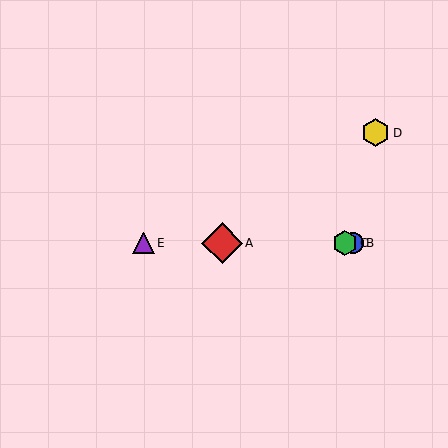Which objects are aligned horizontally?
Objects A, B, C, E are aligned horizontally.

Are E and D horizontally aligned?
No, E is at y≈243 and D is at y≈133.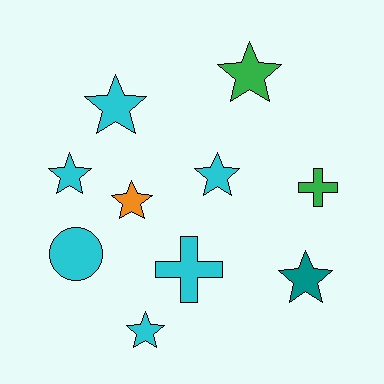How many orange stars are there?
There is 1 orange star.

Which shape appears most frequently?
Star, with 7 objects.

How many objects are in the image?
There are 10 objects.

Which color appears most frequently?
Cyan, with 6 objects.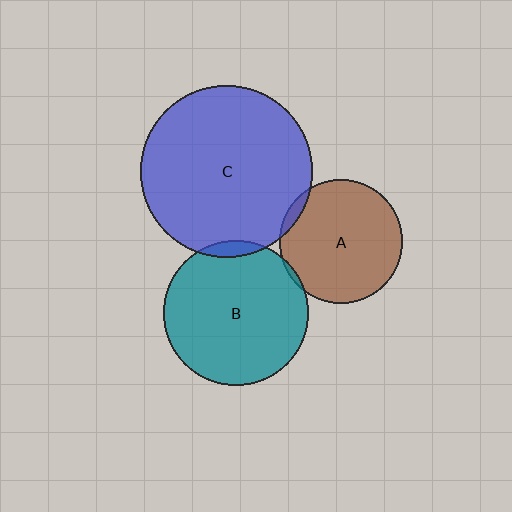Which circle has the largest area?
Circle C (blue).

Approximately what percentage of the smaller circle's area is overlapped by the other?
Approximately 5%.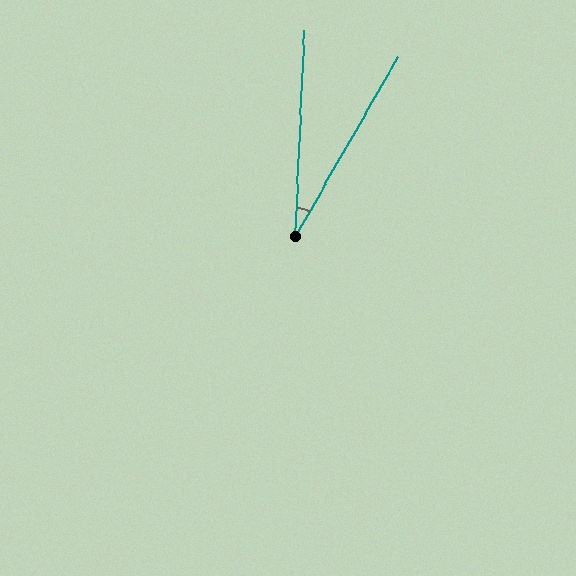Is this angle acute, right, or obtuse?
It is acute.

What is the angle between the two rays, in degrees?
Approximately 27 degrees.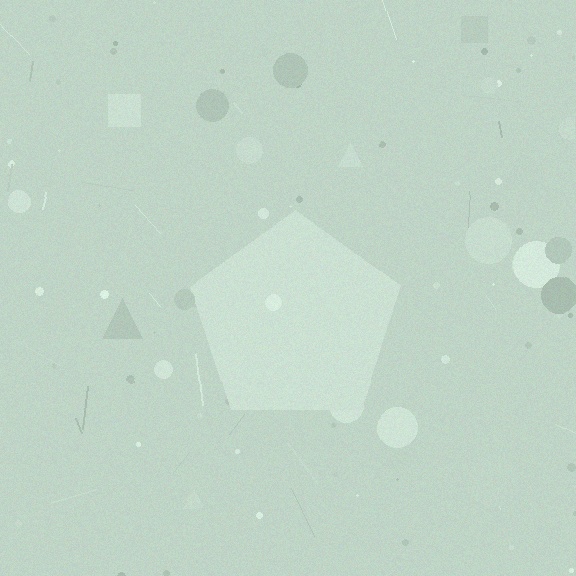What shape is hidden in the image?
A pentagon is hidden in the image.